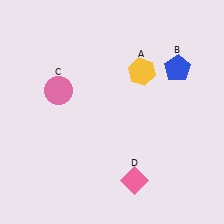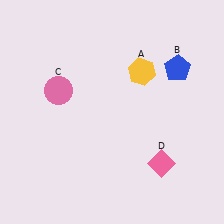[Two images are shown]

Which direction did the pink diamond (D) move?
The pink diamond (D) moved right.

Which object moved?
The pink diamond (D) moved right.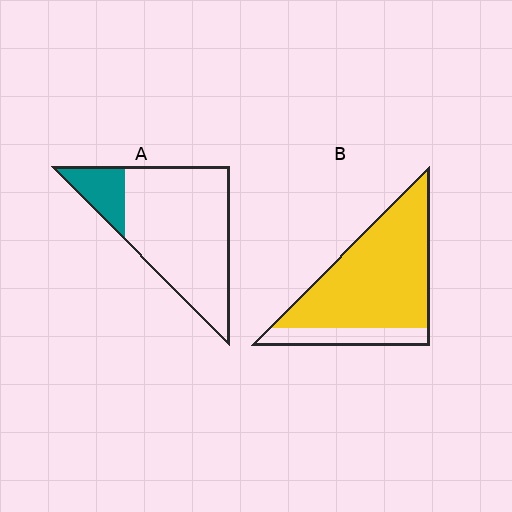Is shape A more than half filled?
No.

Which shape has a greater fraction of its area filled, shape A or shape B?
Shape B.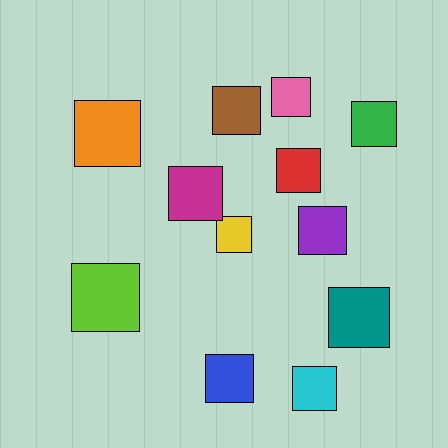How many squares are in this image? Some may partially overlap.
There are 12 squares.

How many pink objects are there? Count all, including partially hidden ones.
There is 1 pink object.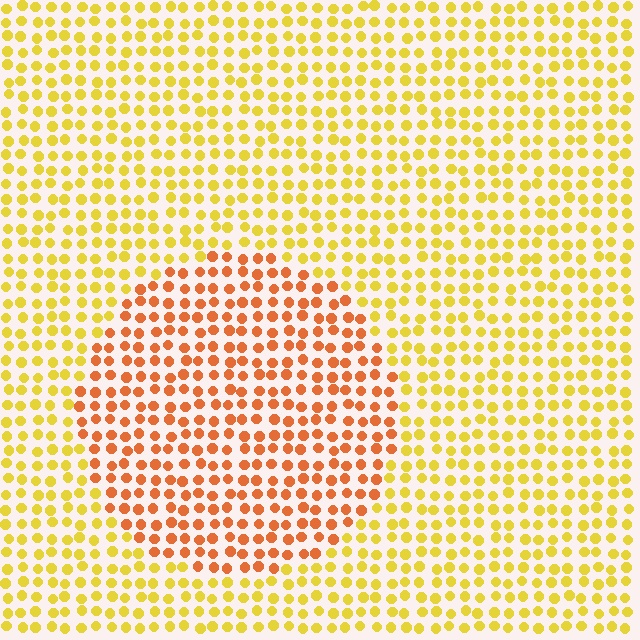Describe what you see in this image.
The image is filled with small yellow elements in a uniform arrangement. A circle-shaped region is visible where the elements are tinted to a slightly different hue, forming a subtle color boundary.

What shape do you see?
I see a circle.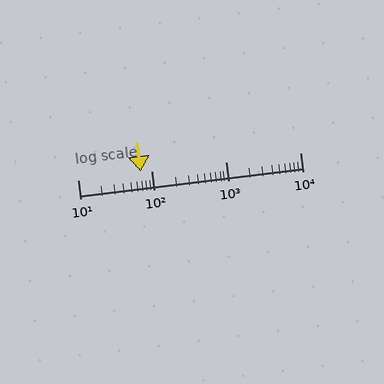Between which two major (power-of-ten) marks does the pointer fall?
The pointer is between 10 and 100.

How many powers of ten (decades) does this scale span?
The scale spans 3 decades, from 10 to 10000.